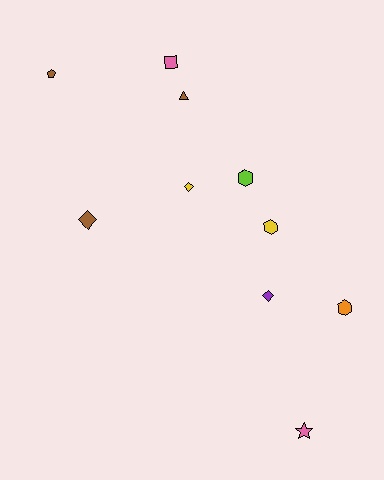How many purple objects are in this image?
There is 1 purple object.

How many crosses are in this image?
There are no crosses.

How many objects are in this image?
There are 10 objects.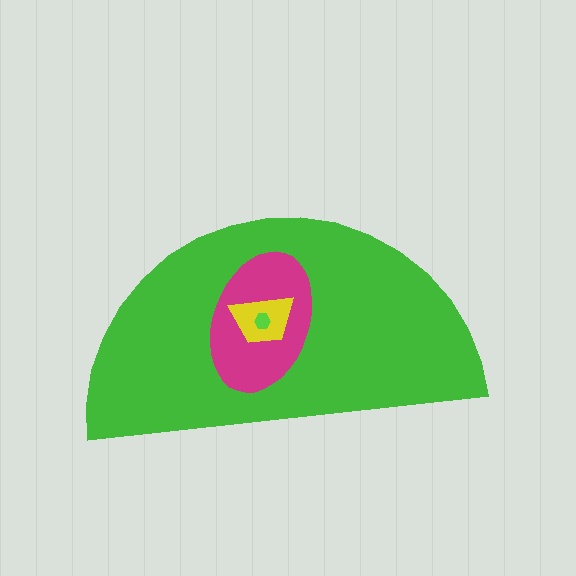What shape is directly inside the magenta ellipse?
The yellow trapezoid.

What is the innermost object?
The lime hexagon.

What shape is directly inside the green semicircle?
The magenta ellipse.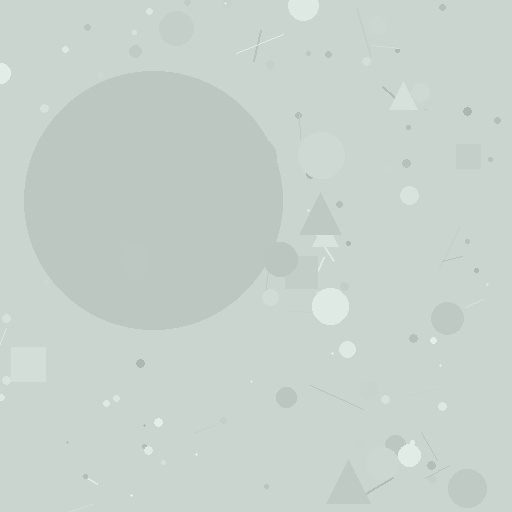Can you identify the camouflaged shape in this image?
The camouflaged shape is a circle.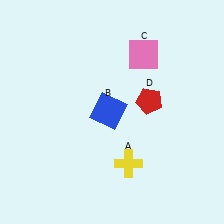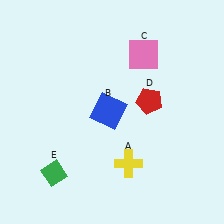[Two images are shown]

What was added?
A green diamond (E) was added in Image 2.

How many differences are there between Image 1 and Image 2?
There is 1 difference between the two images.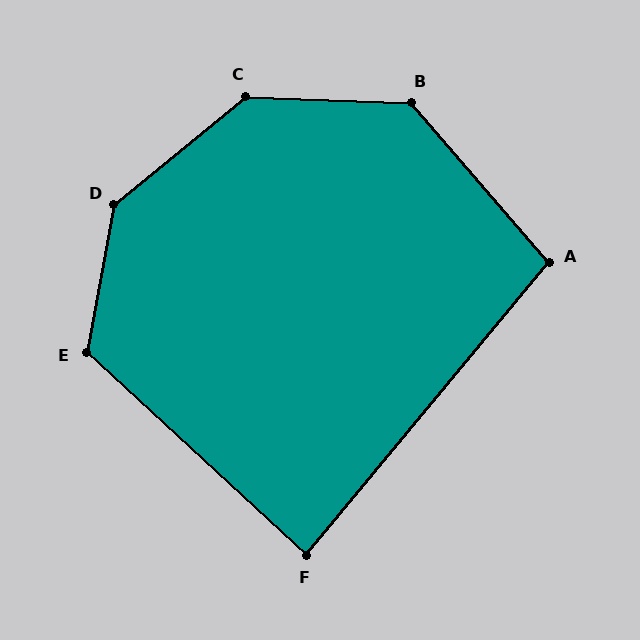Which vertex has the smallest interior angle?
F, at approximately 87 degrees.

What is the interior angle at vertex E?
Approximately 122 degrees (obtuse).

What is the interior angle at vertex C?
Approximately 138 degrees (obtuse).